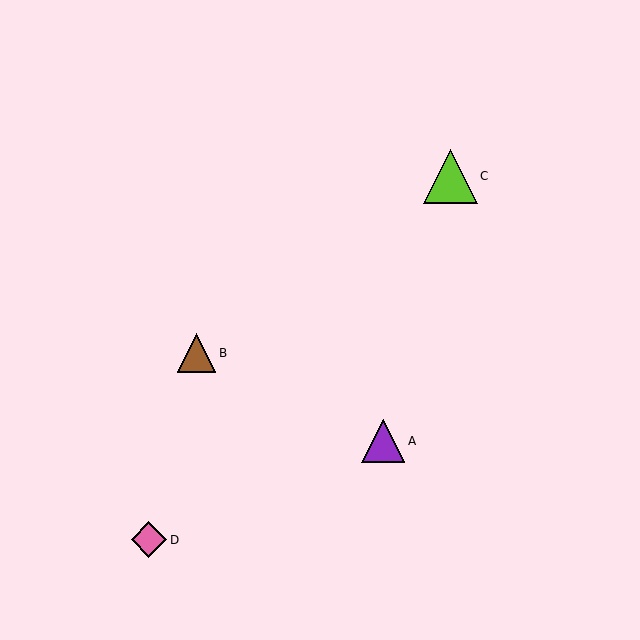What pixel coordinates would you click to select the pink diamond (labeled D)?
Click at (149, 540) to select the pink diamond D.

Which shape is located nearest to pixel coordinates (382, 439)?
The purple triangle (labeled A) at (383, 441) is nearest to that location.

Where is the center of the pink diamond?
The center of the pink diamond is at (149, 540).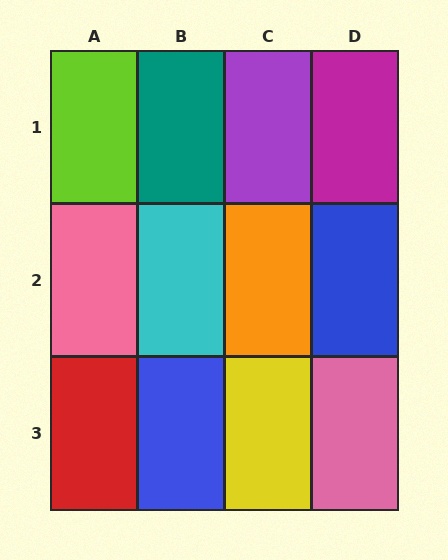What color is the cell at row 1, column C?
Purple.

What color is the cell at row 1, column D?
Magenta.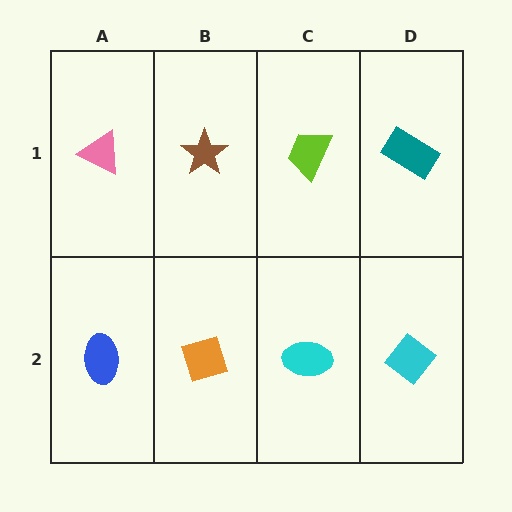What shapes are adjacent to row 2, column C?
A lime trapezoid (row 1, column C), an orange diamond (row 2, column B), a cyan diamond (row 2, column D).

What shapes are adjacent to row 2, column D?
A teal rectangle (row 1, column D), a cyan ellipse (row 2, column C).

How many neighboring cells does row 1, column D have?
2.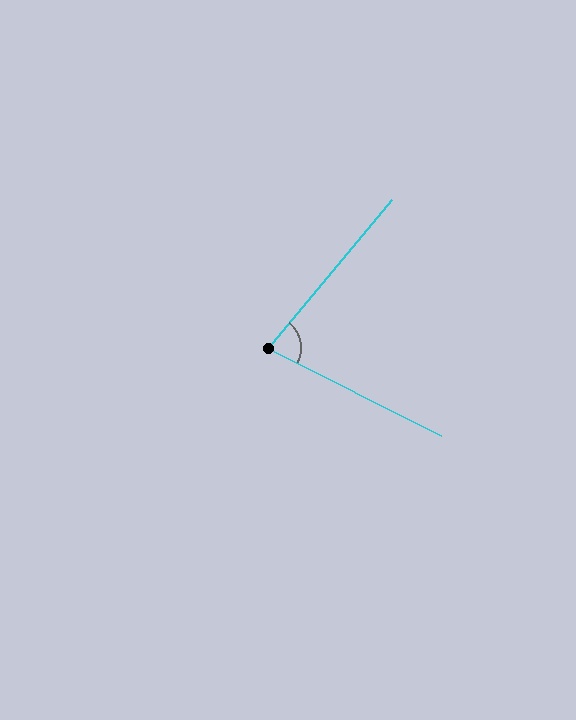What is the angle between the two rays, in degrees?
Approximately 77 degrees.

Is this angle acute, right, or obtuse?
It is acute.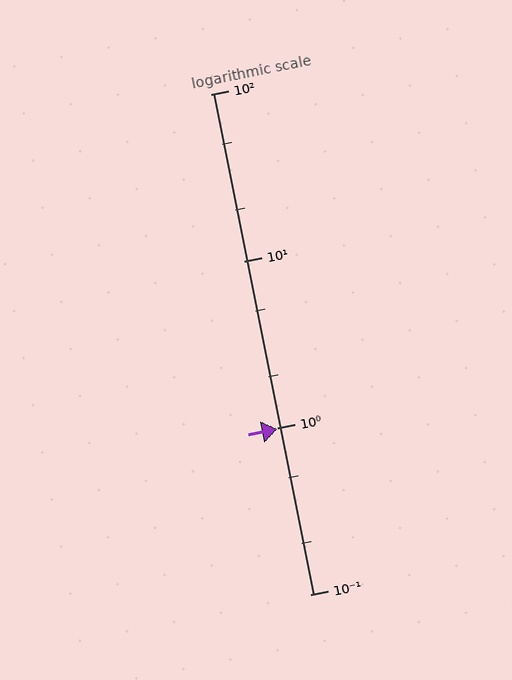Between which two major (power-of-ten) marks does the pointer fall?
The pointer is between 0.1 and 1.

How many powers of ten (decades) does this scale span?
The scale spans 3 decades, from 0.1 to 100.